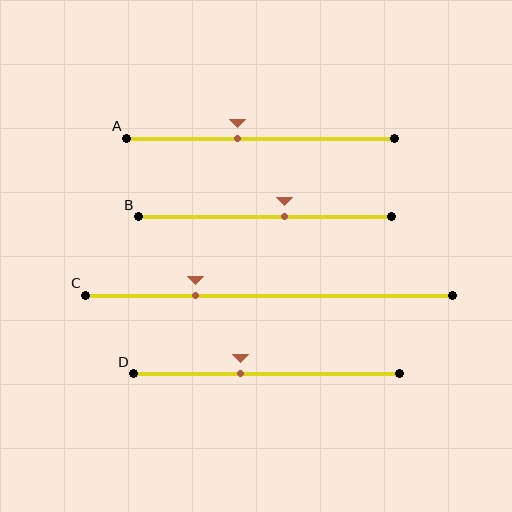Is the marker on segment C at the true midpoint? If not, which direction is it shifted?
No, the marker on segment C is shifted to the left by about 20% of the segment length.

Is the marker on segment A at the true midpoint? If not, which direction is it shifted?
No, the marker on segment A is shifted to the left by about 9% of the segment length.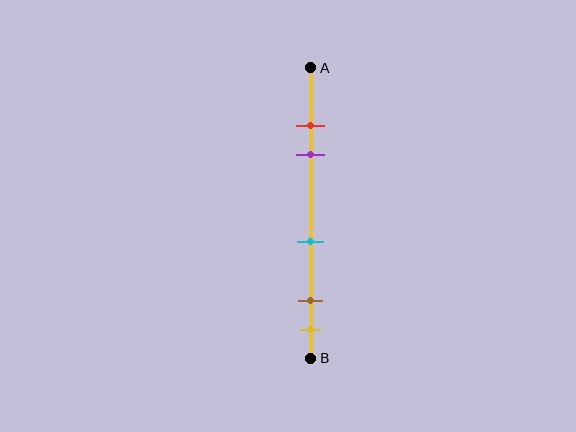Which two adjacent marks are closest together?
The red and purple marks are the closest adjacent pair.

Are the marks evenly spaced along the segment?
No, the marks are not evenly spaced.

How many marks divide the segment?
There are 5 marks dividing the segment.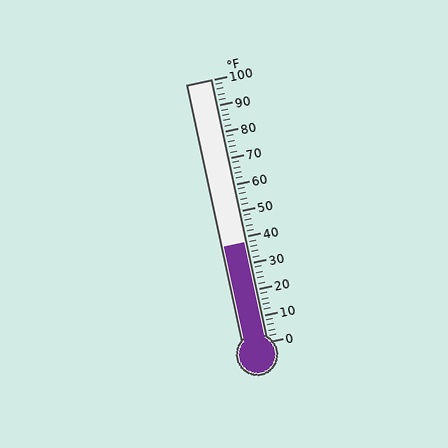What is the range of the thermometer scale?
The thermometer scale ranges from 0°F to 100°F.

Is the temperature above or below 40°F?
The temperature is below 40°F.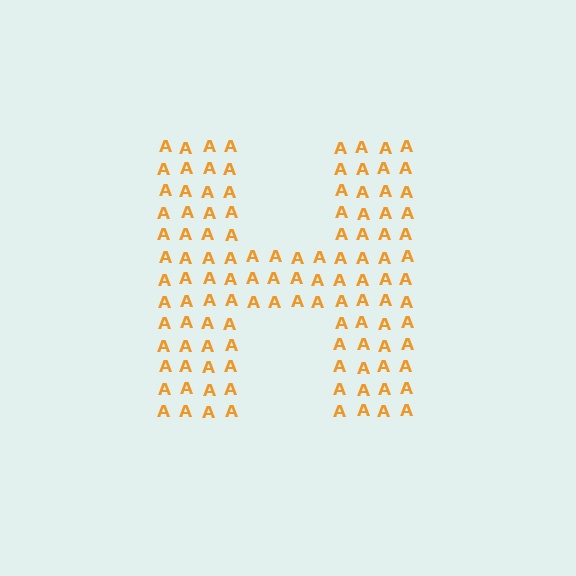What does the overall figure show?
The overall figure shows the letter H.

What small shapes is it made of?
It is made of small letter A's.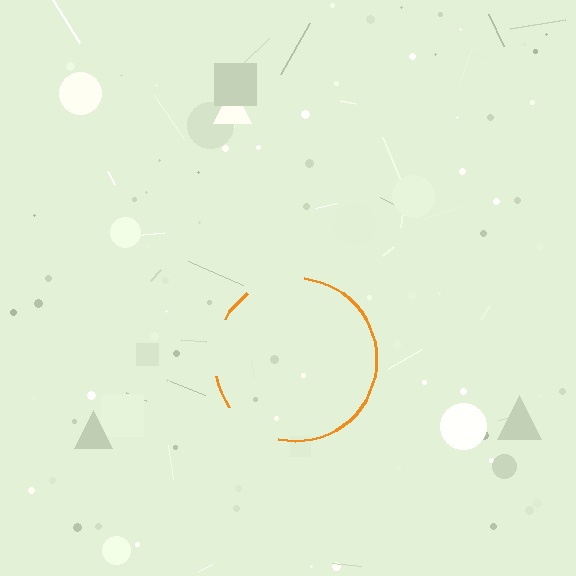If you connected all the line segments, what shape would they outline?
They would outline a circle.